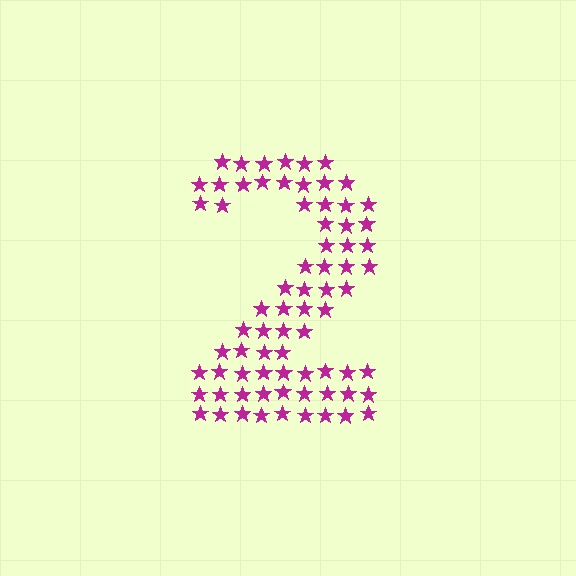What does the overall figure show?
The overall figure shows the digit 2.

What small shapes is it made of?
It is made of small stars.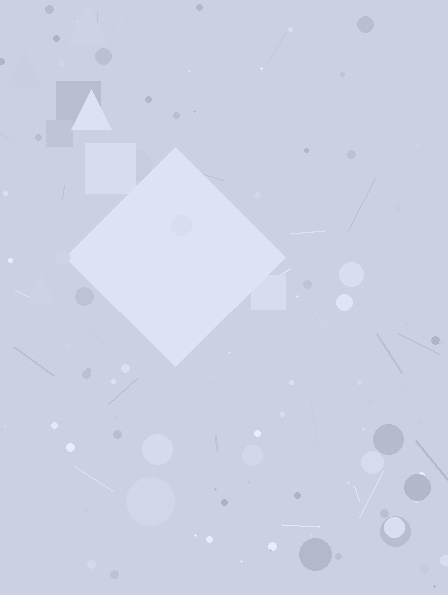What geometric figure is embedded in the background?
A diamond is embedded in the background.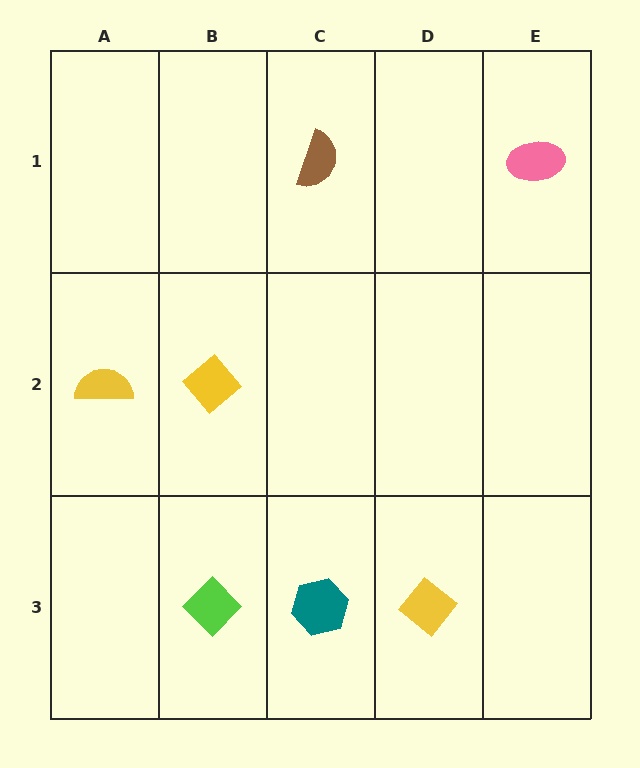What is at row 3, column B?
A lime diamond.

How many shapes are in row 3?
3 shapes.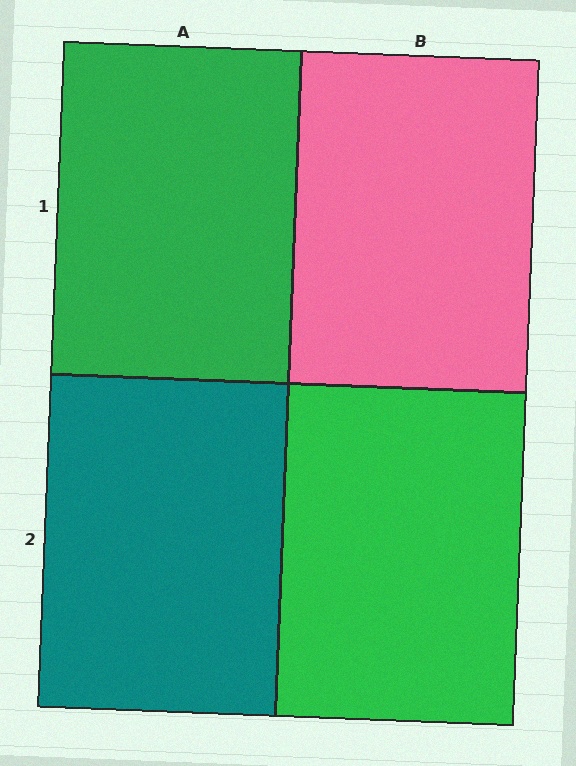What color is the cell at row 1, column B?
Pink.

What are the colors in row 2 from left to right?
Teal, green.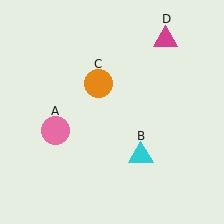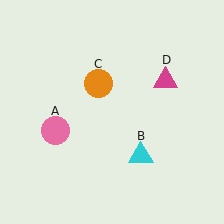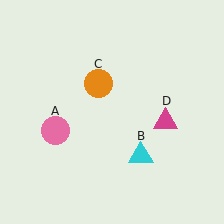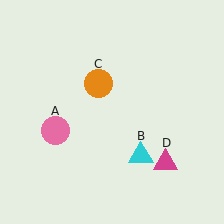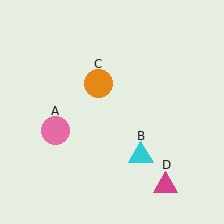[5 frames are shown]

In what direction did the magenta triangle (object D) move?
The magenta triangle (object D) moved down.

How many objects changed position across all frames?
1 object changed position: magenta triangle (object D).